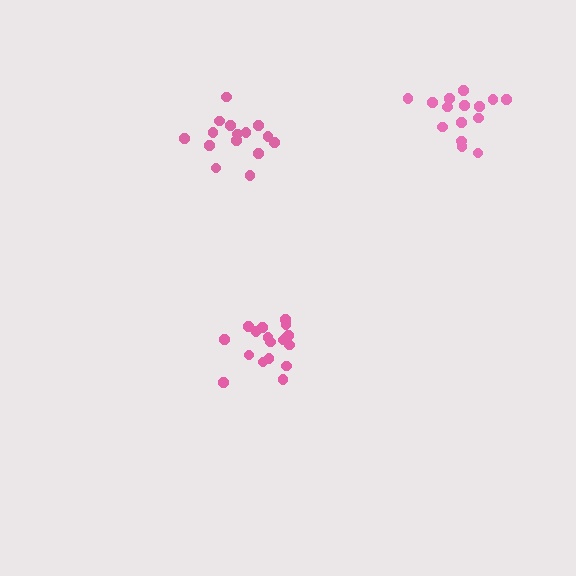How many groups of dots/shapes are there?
There are 3 groups.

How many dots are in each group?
Group 1: 18 dots, Group 2: 15 dots, Group 3: 15 dots (48 total).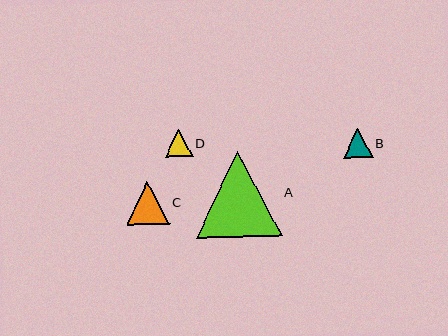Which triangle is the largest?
Triangle A is the largest with a size of approximately 86 pixels.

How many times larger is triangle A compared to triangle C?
Triangle A is approximately 2.0 times the size of triangle C.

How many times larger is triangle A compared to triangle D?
Triangle A is approximately 3.1 times the size of triangle D.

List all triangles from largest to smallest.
From largest to smallest: A, C, B, D.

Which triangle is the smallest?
Triangle D is the smallest with a size of approximately 28 pixels.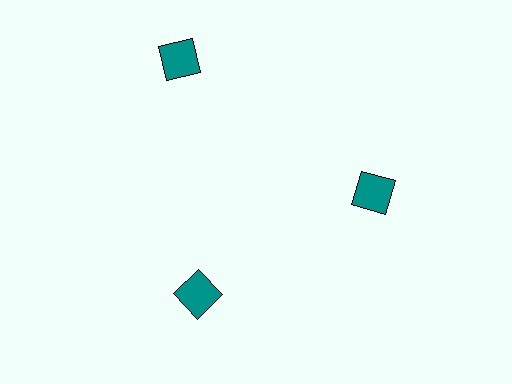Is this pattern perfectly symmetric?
No. The 3 teal squares are arranged in a ring, but one element near the 11 o'clock position is pushed outward from the center, breaking the 3-fold rotational symmetry.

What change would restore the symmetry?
The symmetry would be restored by moving it inward, back onto the ring so that all 3 squares sit at equal angles and equal distance from the center.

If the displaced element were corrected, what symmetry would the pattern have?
It would have 3-fold rotational symmetry — the pattern would map onto itself every 120 degrees.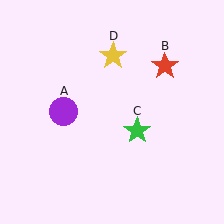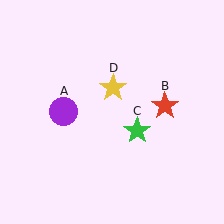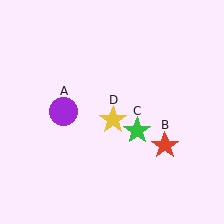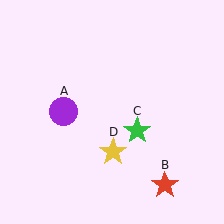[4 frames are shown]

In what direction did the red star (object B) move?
The red star (object B) moved down.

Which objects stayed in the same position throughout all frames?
Purple circle (object A) and green star (object C) remained stationary.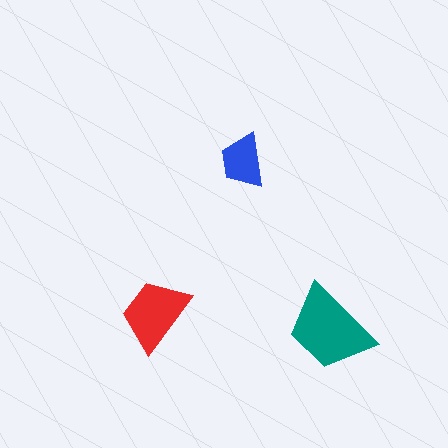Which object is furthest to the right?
The teal trapezoid is rightmost.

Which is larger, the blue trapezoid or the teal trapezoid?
The teal one.